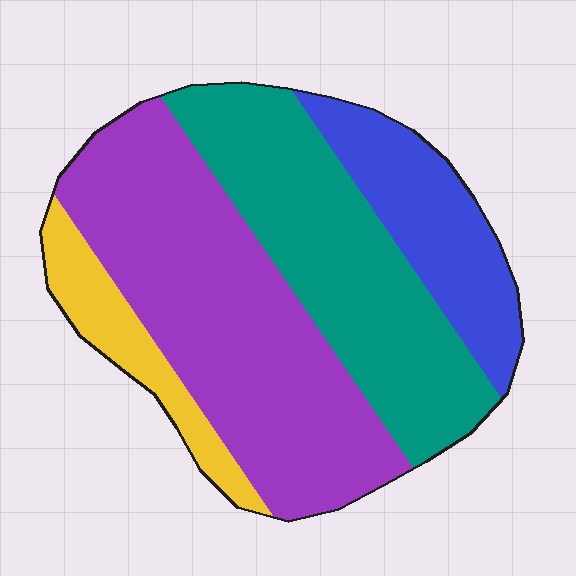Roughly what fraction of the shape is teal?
Teal takes up about one third (1/3) of the shape.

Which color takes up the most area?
Purple, at roughly 40%.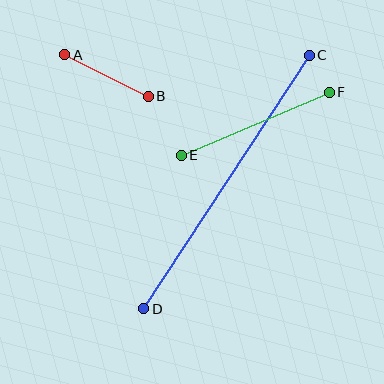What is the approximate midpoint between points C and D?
The midpoint is at approximately (227, 182) pixels.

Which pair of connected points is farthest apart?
Points C and D are farthest apart.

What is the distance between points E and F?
The distance is approximately 161 pixels.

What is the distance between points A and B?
The distance is approximately 93 pixels.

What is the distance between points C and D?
The distance is approximately 303 pixels.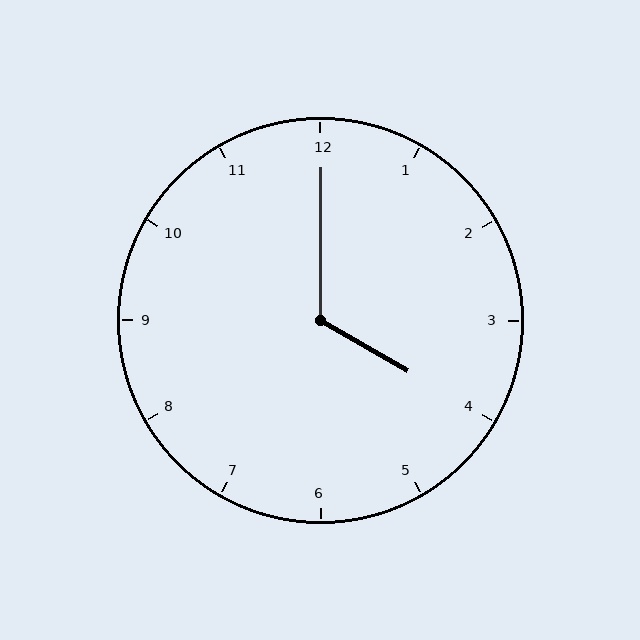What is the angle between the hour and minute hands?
Approximately 120 degrees.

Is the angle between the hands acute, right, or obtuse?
It is obtuse.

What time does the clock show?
4:00.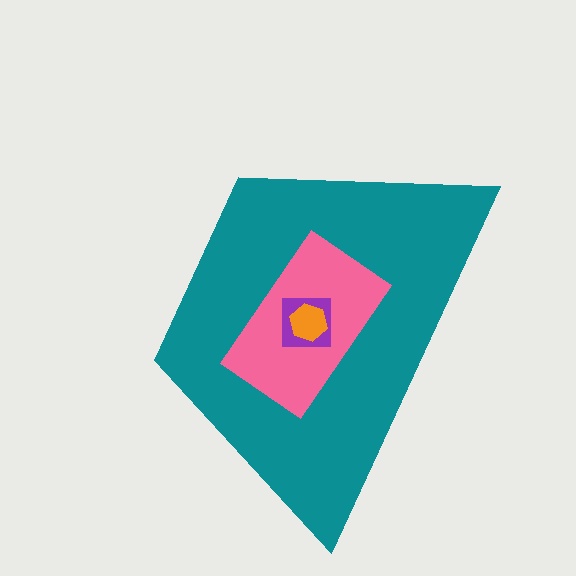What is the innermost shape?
The orange hexagon.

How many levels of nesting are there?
4.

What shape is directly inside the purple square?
The orange hexagon.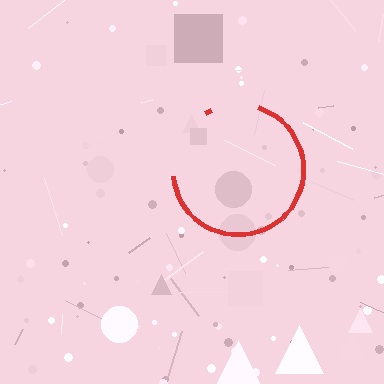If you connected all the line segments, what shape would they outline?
They would outline a circle.